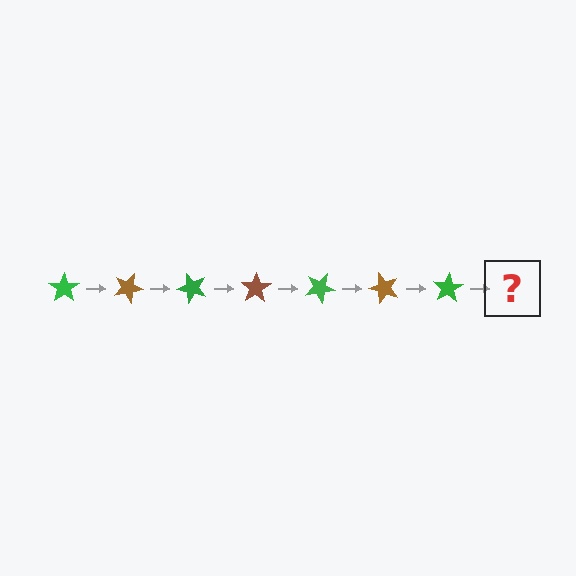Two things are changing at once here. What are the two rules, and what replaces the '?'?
The two rules are that it rotates 25 degrees each step and the color cycles through green and brown. The '?' should be a brown star, rotated 175 degrees from the start.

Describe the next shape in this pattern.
It should be a brown star, rotated 175 degrees from the start.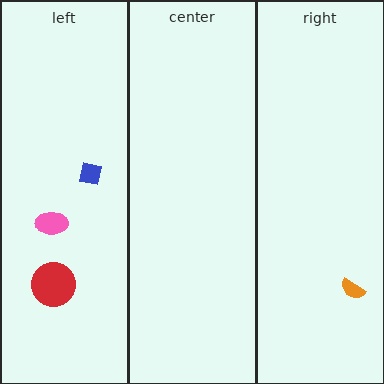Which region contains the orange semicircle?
The right region.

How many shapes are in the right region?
1.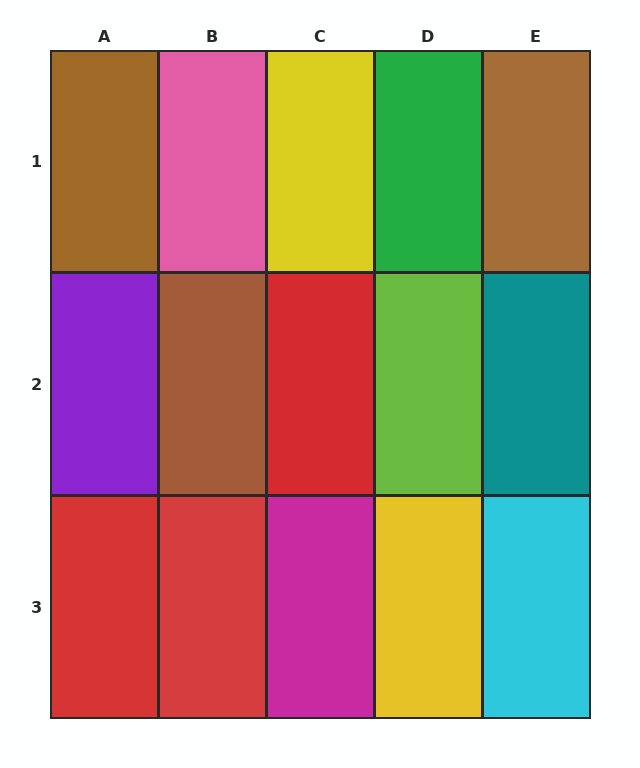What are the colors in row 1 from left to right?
Brown, pink, yellow, green, brown.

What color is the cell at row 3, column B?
Red.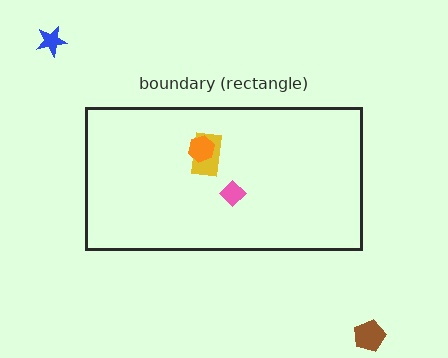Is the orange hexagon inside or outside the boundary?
Inside.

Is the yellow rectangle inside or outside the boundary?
Inside.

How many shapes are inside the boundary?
3 inside, 2 outside.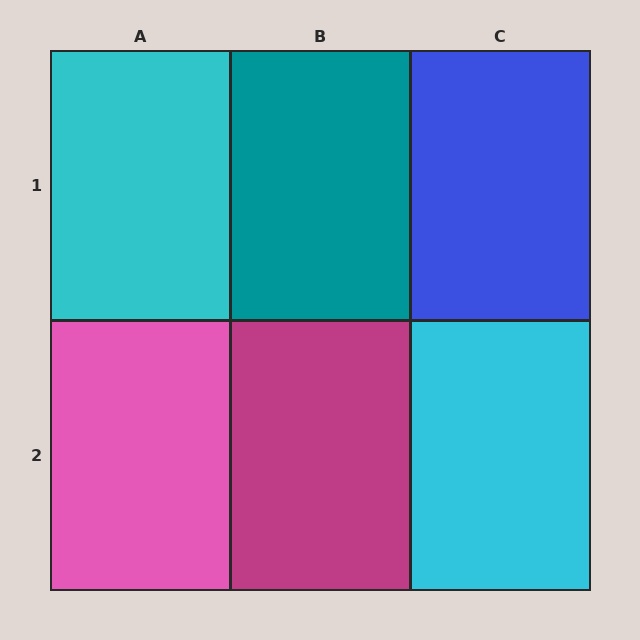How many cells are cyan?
2 cells are cyan.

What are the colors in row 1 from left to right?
Cyan, teal, blue.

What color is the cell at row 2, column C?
Cyan.